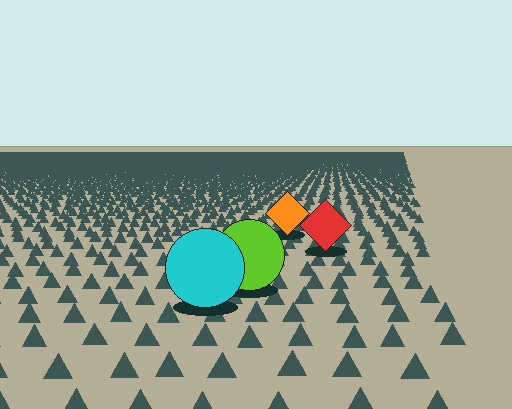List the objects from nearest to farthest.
From nearest to farthest: the cyan circle, the lime circle, the red diamond, the orange diamond.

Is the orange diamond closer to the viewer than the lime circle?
No. The lime circle is closer — you can tell from the texture gradient: the ground texture is coarser near it.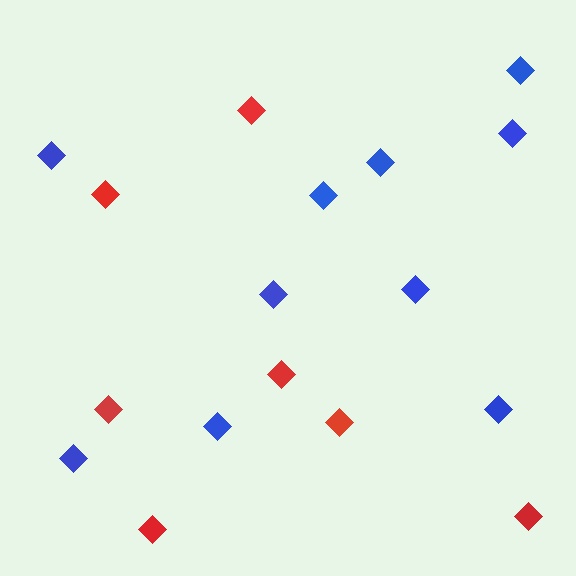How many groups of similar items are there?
There are 2 groups: one group of blue diamonds (10) and one group of red diamonds (7).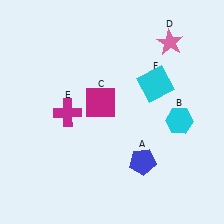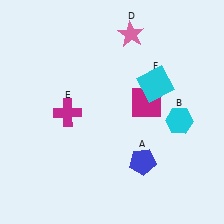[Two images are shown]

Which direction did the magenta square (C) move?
The magenta square (C) moved right.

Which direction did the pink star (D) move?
The pink star (D) moved left.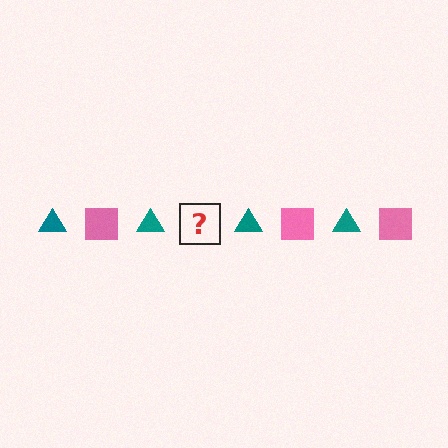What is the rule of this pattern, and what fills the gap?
The rule is that the pattern alternates between teal triangle and pink square. The gap should be filled with a pink square.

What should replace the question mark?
The question mark should be replaced with a pink square.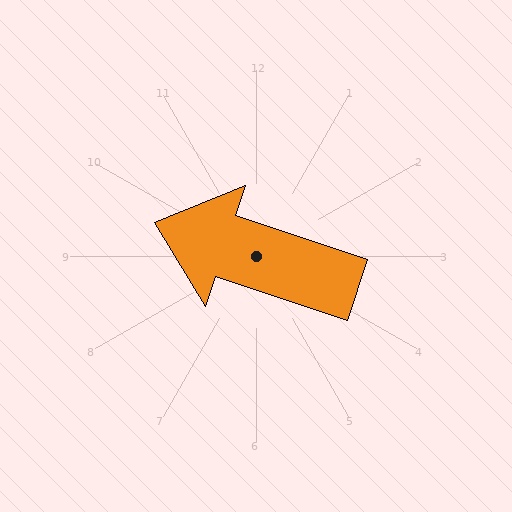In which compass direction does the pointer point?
West.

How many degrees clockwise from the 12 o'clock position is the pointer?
Approximately 288 degrees.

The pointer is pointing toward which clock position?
Roughly 10 o'clock.